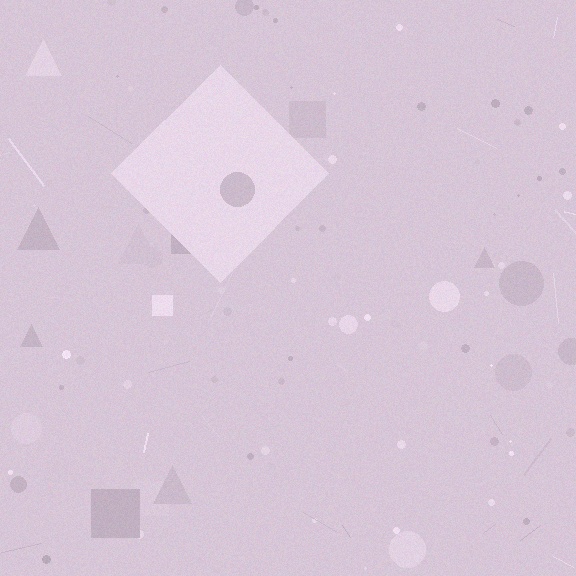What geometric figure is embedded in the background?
A diamond is embedded in the background.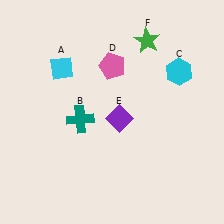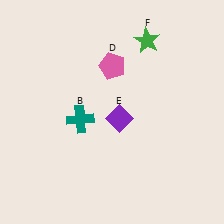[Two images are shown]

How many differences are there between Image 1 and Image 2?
There are 2 differences between the two images.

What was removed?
The cyan diamond (A), the cyan hexagon (C) were removed in Image 2.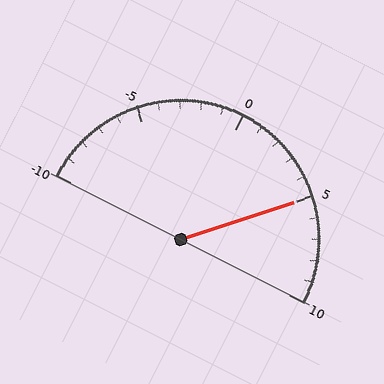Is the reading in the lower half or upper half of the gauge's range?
The reading is in the upper half of the range (-10 to 10).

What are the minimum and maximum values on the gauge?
The gauge ranges from -10 to 10.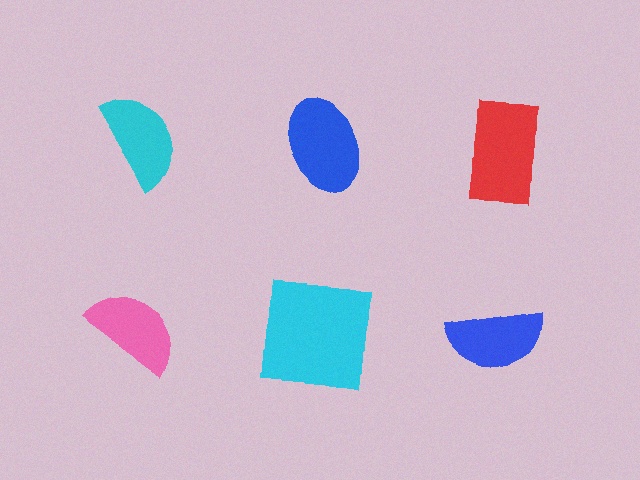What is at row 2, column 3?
A blue semicircle.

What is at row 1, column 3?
A red rectangle.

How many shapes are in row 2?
3 shapes.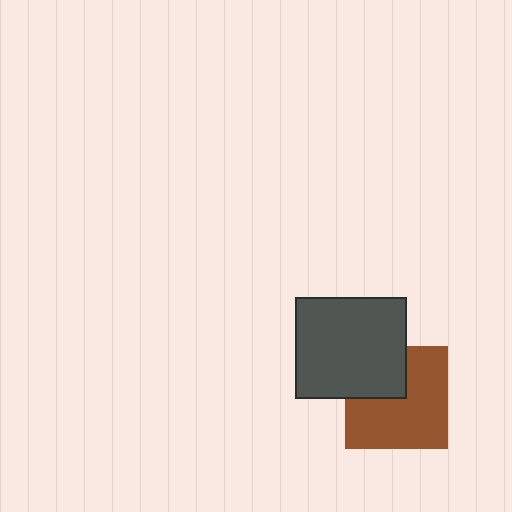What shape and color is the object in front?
The object in front is a dark gray rectangle.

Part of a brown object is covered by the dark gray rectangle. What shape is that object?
It is a square.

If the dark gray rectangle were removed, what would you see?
You would see the complete brown square.